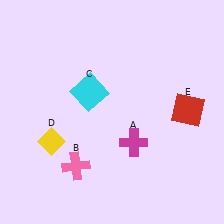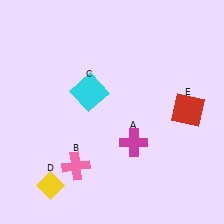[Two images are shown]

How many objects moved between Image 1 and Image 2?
1 object moved between the two images.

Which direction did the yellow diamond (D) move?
The yellow diamond (D) moved down.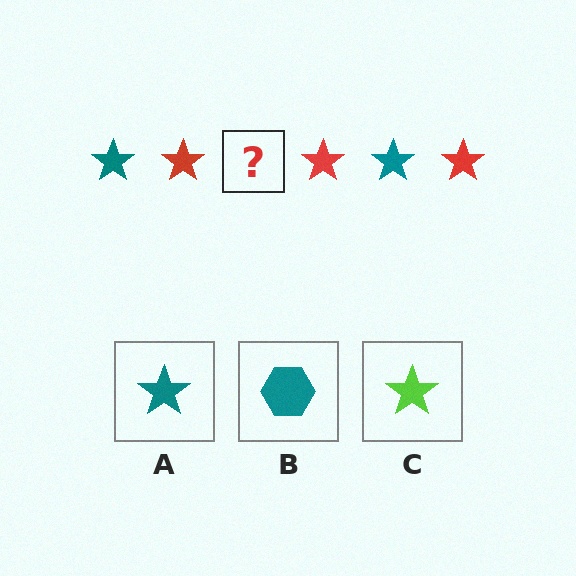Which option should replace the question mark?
Option A.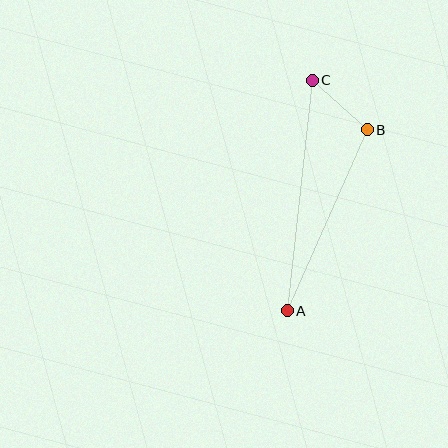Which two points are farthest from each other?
Points A and C are farthest from each other.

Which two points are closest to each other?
Points B and C are closest to each other.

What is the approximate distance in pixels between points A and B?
The distance between A and B is approximately 198 pixels.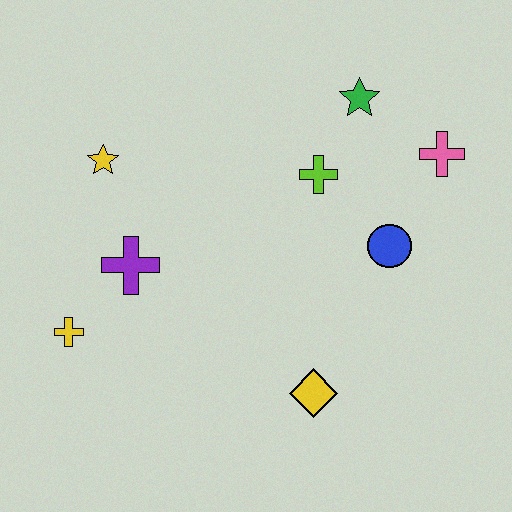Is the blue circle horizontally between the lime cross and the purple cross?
No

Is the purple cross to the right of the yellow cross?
Yes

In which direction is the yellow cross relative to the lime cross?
The yellow cross is to the left of the lime cross.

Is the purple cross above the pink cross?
No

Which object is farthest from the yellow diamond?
The yellow star is farthest from the yellow diamond.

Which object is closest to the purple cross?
The yellow cross is closest to the purple cross.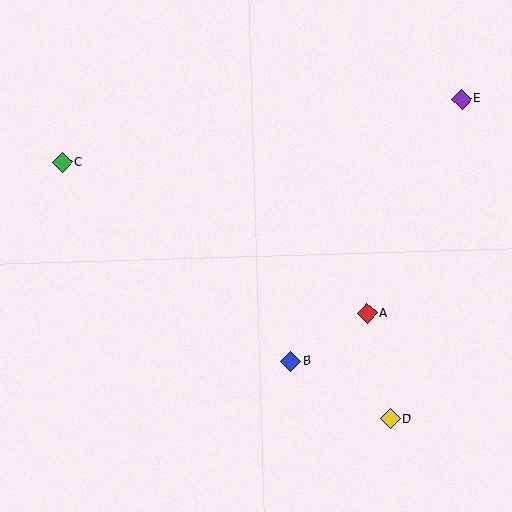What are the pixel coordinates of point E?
Point E is at (462, 99).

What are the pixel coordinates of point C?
Point C is at (62, 162).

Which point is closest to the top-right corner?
Point E is closest to the top-right corner.